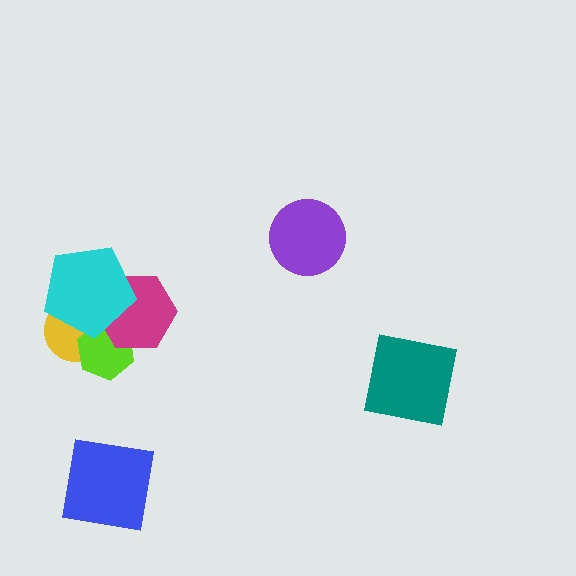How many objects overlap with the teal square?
0 objects overlap with the teal square.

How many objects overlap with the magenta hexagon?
3 objects overlap with the magenta hexagon.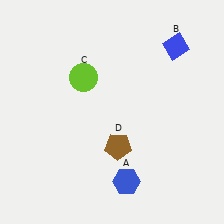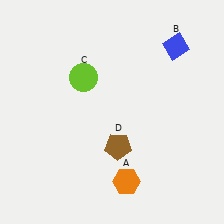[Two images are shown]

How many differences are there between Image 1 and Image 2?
There is 1 difference between the two images.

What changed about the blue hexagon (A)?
In Image 1, A is blue. In Image 2, it changed to orange.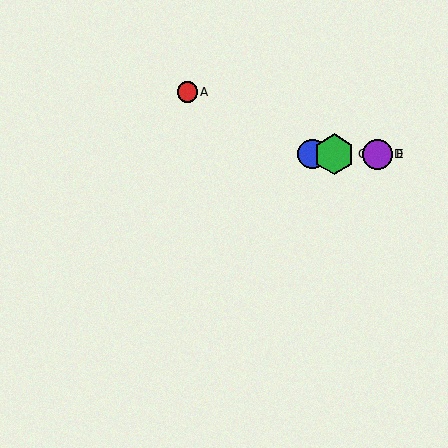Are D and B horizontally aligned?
Yes, both are at y≈154.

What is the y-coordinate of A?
Object A is at y≈92.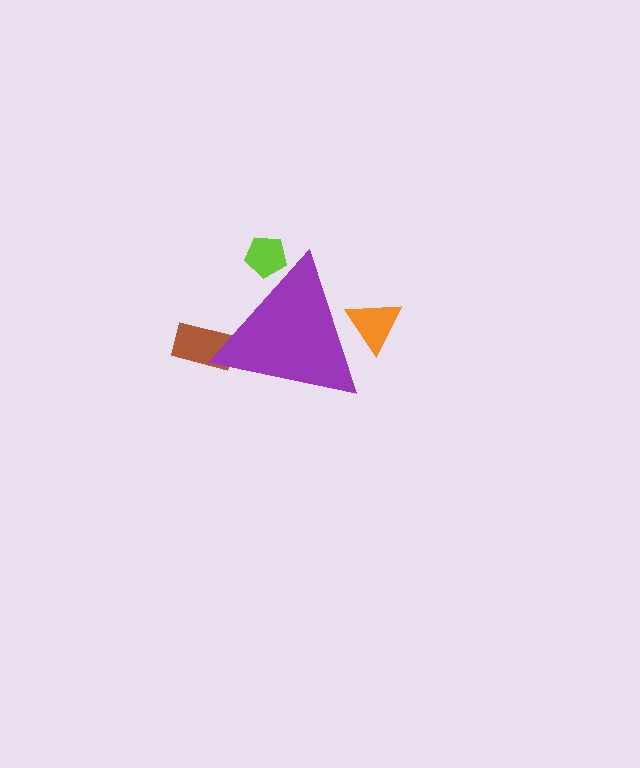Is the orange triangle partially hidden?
Yes, the orange triangle is partially hidden behind the purple triangle.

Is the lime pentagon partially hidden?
Yes, the lime pentagon is partially hidden behind the purple triangle.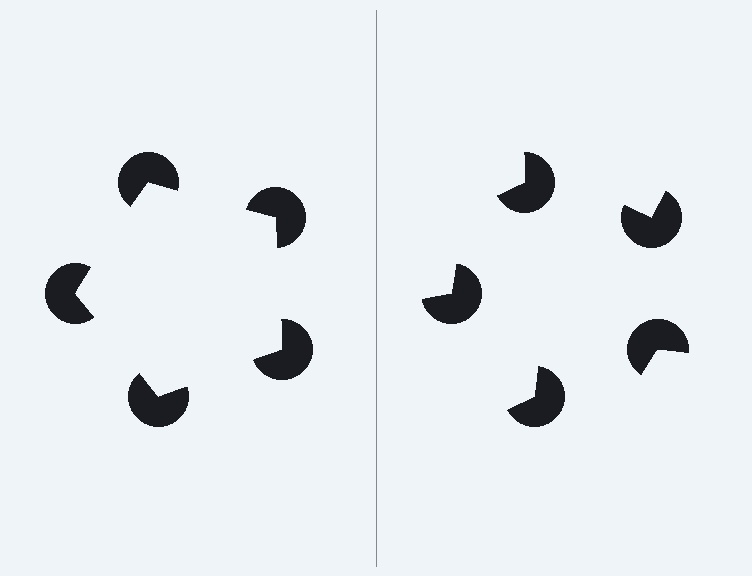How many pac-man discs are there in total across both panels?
10 — 5 on each side.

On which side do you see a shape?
An illusory pentagon appears on the left side. On the right side the wedge cuts are rotated, so no coherent shape forms.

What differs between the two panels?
The pac-man discs are positioned identically on both sides; only the wedge orientations differ. On the left they align to a pentagon; on the right they are misaligned.